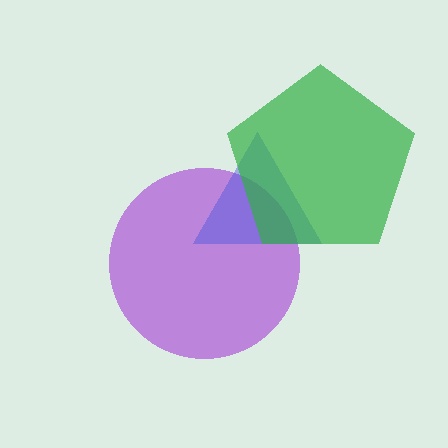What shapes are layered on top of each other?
The layered shapes are: a purple circle, a blue triangle, a green pentagon.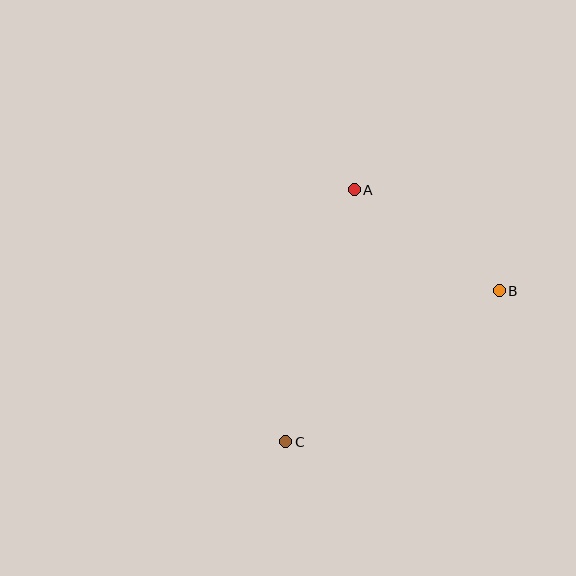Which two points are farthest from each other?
Points B and C are farthest from each other.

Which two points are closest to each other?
Points A and B are closest to each other.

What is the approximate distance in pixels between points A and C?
The distance between A and C is approximately 261 pixels.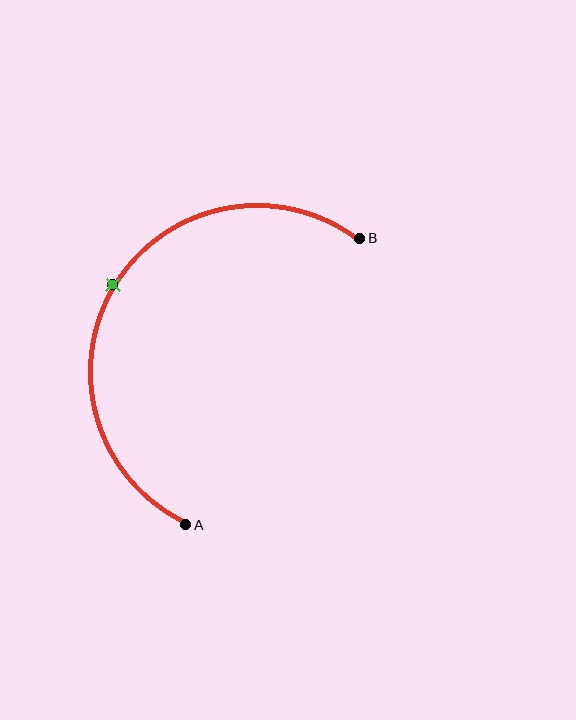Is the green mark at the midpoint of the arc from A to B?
Yes. The green mark lies on the arc at equal arc-length from both A and B — it is the arc midpoint.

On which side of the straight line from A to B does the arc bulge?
The arc bulges to the left of the straight line connecting A and B.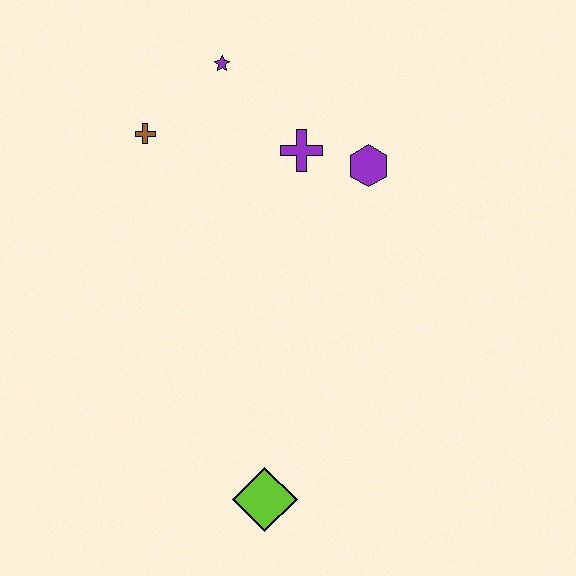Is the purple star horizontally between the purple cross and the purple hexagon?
No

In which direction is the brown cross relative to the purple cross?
The brown cross is to the left of the purple cross.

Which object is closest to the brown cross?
The purple star is closest to the brown cross.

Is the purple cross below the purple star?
Yes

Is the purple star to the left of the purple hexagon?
Yes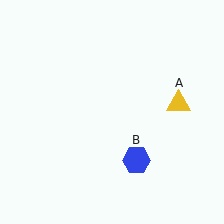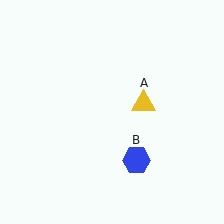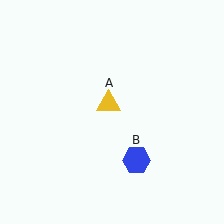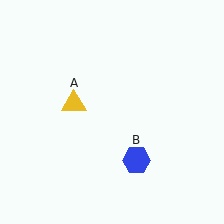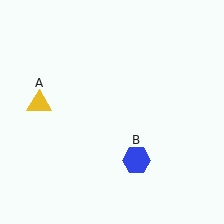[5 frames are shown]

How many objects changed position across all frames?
1 object changed position: yellow triangle (object A).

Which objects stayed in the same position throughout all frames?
Blue hexagon (object B) remained stationary.